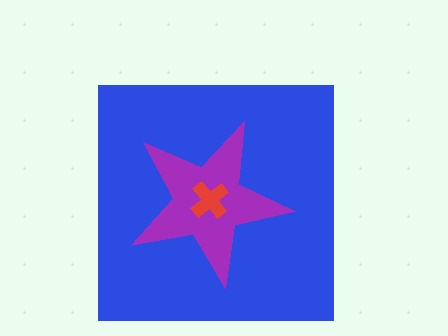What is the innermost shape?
The red cross.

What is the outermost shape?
The blue square.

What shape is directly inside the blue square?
The purple star.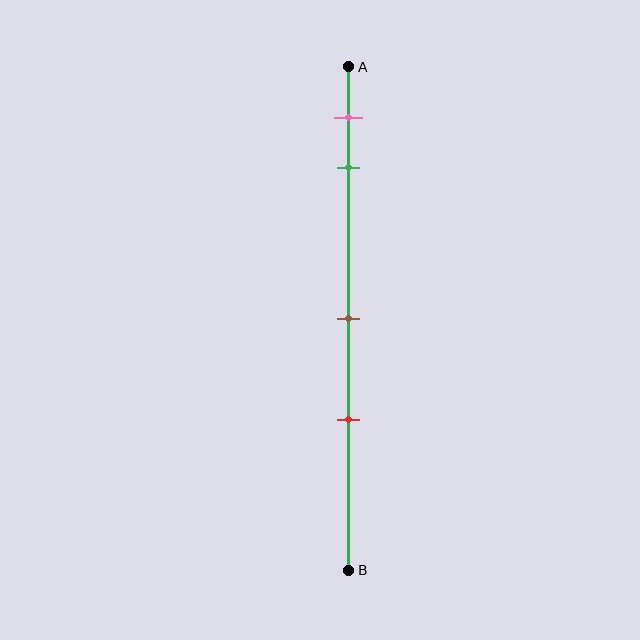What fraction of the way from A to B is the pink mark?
The pink mark is approximately 10% (0.1) of the way from A to B.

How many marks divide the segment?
There are 4 marks dividing the segment.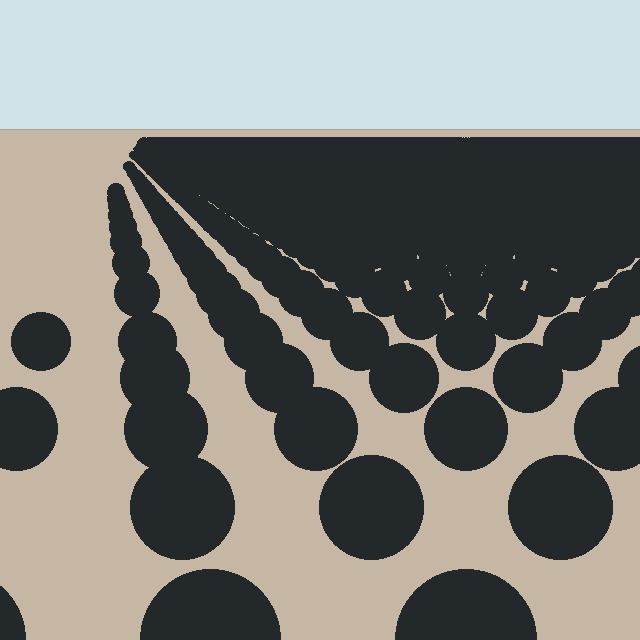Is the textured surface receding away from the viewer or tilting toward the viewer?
The surface is receding away from the viewer. Texture elements get smaller and denser toward the top.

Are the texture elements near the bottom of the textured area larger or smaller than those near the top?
Larger. Near the bottom, elements are closer to the viewer and appear at a bigger on-screen size.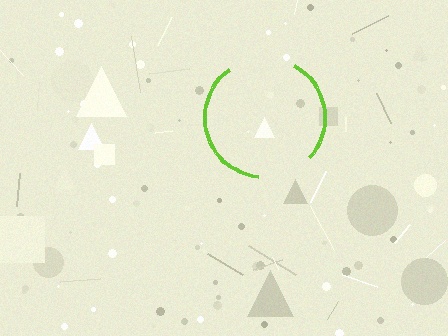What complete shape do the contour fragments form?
The contour fragments form a circle.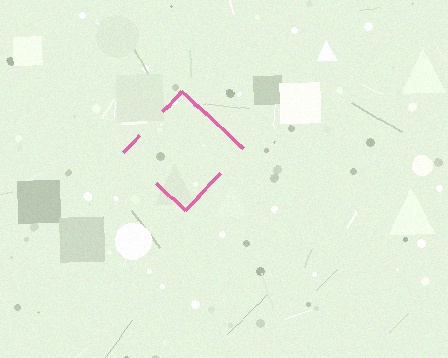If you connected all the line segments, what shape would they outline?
They would outline a diamond.